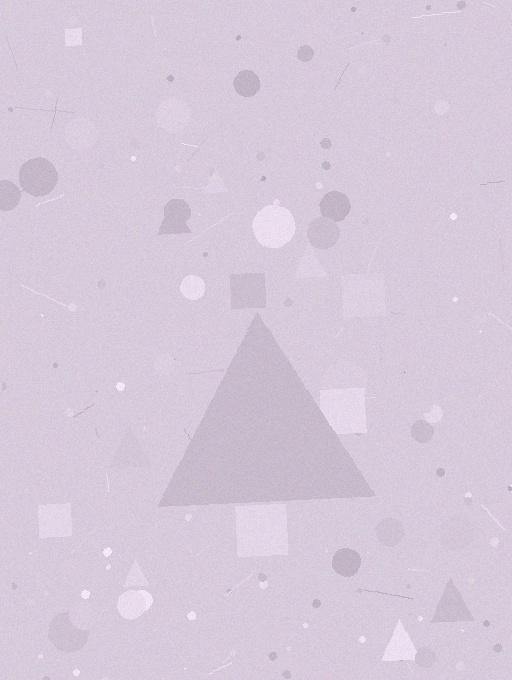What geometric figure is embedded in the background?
A triangle is embedded in the background.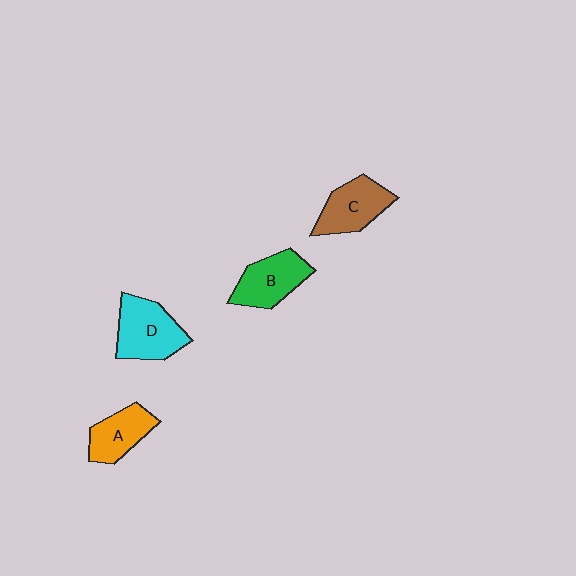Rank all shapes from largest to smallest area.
From largest to smallest: D (cyan), C (brown), B (green), A (orange).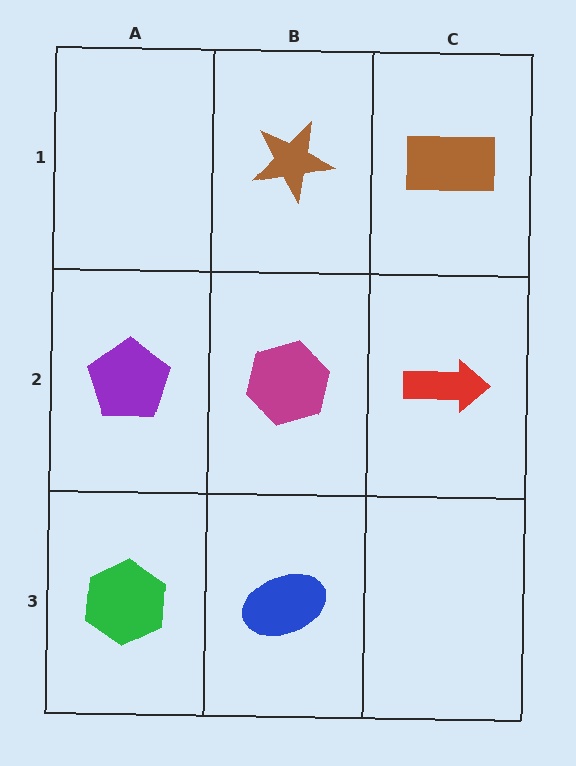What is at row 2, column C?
A red arrow.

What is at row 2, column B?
A magenta hexagon.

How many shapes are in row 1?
2 shapes.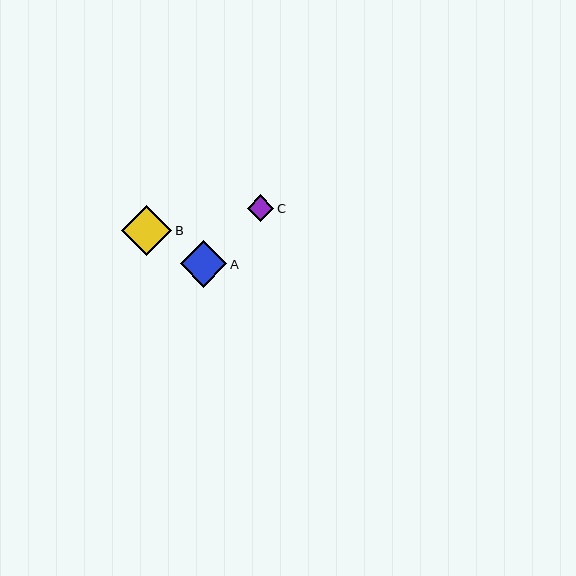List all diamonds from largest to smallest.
From largest to smallest: B, A, C.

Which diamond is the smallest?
Diamond C is the smallest with a size of approximately 27 pixels.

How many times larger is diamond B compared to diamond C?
Diamond B is approximately 1.9 times the size of diamond C.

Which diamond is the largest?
Diamond B is the largest with a size of approximately 50 pixels.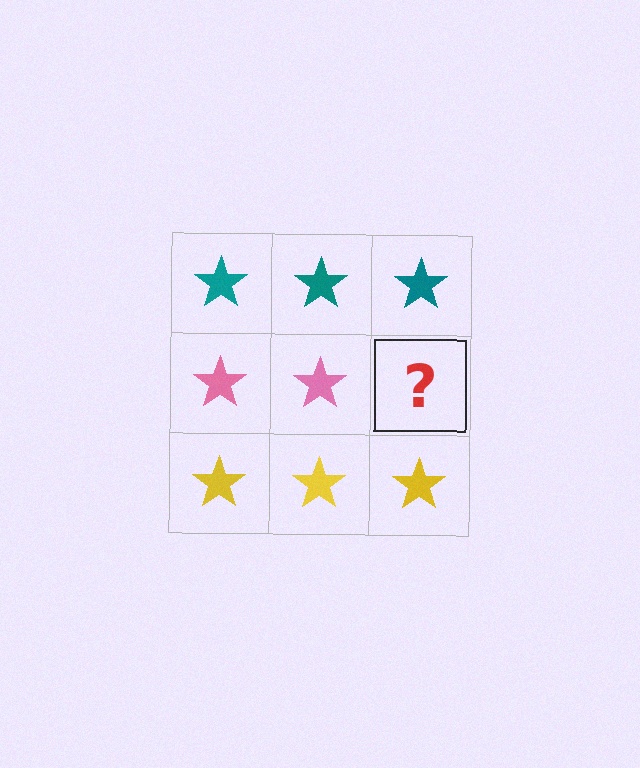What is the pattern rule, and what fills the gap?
The rule is that each row has a consistent color. The gap should be filled with a pink star.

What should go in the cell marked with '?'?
The missing cell should contain a pink star.